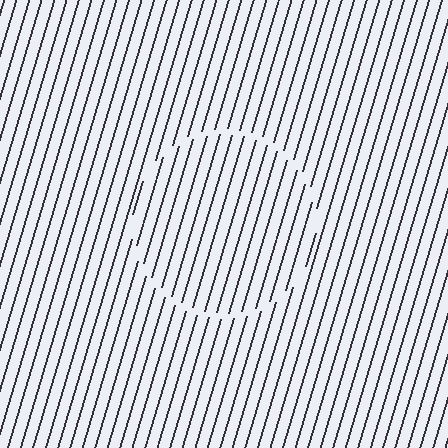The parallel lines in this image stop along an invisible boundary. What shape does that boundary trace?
An illusory circle. The interior of the shape contains the same grating, shifted by half a period — the contour is defined by the phase discontinuity where line-ends from the inner and outer gratings abut.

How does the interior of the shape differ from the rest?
The interior of the shape contains the same grating, shifted by half a period — the contour is defined by the phase discontinuity where line-ends from the inner and outer gratings abut.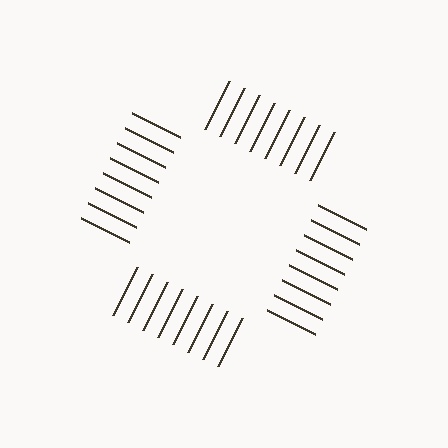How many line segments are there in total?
32 — 8 along each of the 4 edges.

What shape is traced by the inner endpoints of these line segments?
An illusory square — the line segments terminate on its edges but no continuous stroke is drawn.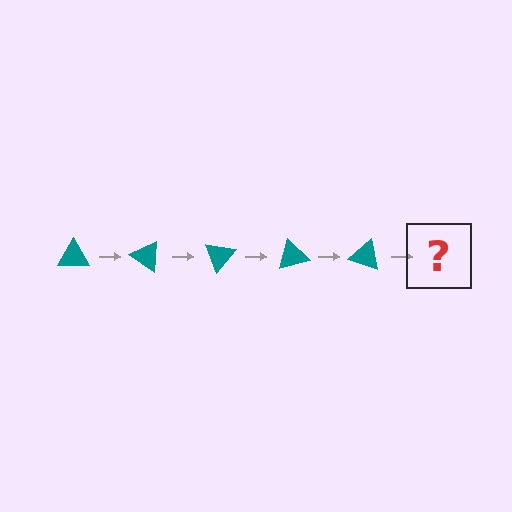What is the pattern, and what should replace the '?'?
The pattern is that the triangle rotates 35 degrees each step. The '?' should be a teal triangle rotated 175 degrees.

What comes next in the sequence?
The next element should be a teal triangle rotated 175 degrees.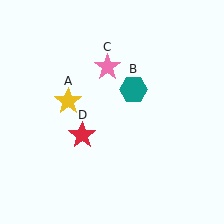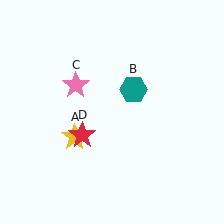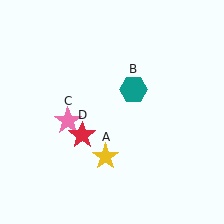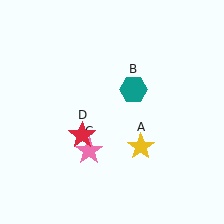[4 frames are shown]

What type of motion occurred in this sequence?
The yellow star (object A), pink star (object C) rotated counterclockwise around the center of the scene.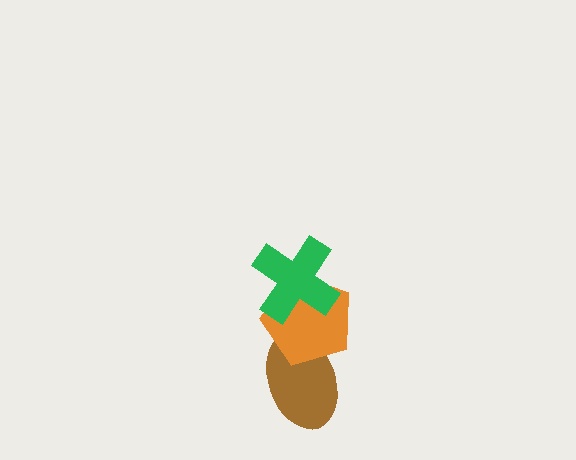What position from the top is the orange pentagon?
The orange pentagon is 2nd from the top.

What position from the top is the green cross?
The green cross is 1st from the top.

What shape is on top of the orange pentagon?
The green cross is on top of the orange pentagon.